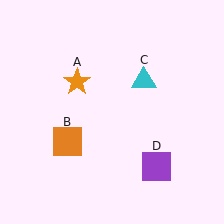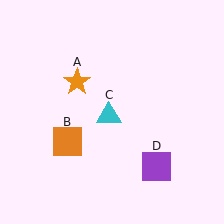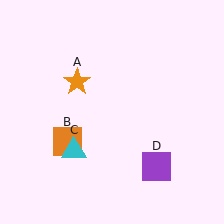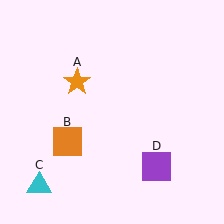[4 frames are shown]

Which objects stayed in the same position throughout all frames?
Orange star (object A) and orange square (object B) and purple square (object D) remained stationary.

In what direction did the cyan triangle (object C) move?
The cyan triangle (object C) moved down and to the left.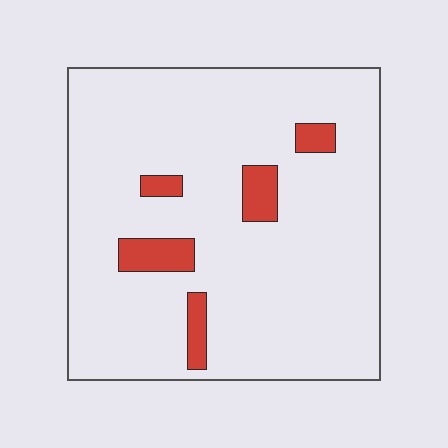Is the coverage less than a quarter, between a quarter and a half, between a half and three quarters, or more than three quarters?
Less than a quarter.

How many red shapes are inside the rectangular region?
5.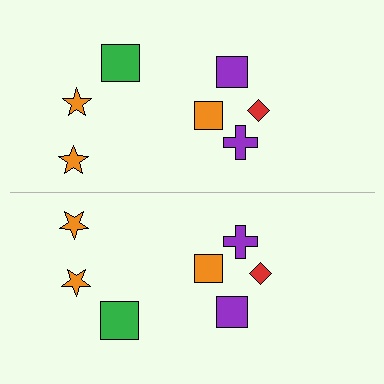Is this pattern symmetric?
Yes, this pattern has bilateral (reflection) symmetry.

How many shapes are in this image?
There are 14 shapes in this image.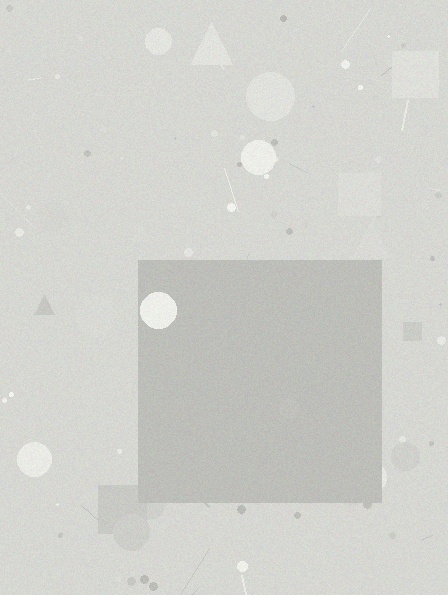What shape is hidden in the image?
A square is hidden in the image.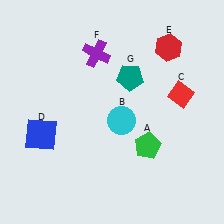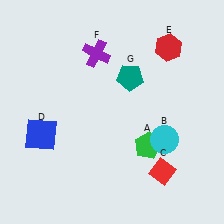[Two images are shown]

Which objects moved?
The objects that moved are: the cyan circle (B), the red diamond (C).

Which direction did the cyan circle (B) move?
The cyan circle (B) moved right.